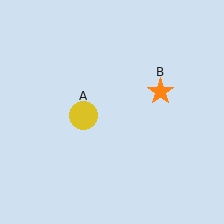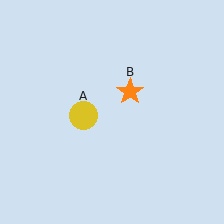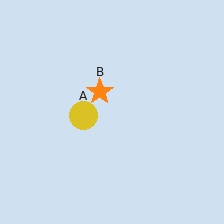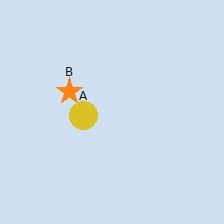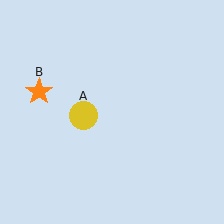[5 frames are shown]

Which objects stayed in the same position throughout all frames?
Yellow circle (object A) remained stationary.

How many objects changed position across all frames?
1 object changed position: orange star (object B).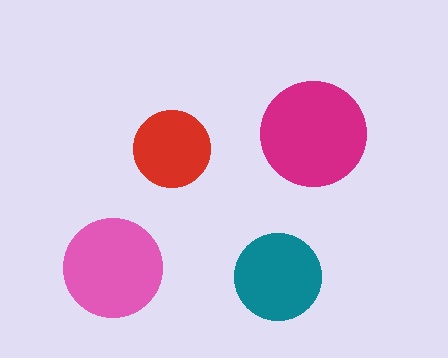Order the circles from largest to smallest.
the magenta one, the pink one, the teal one, the red one.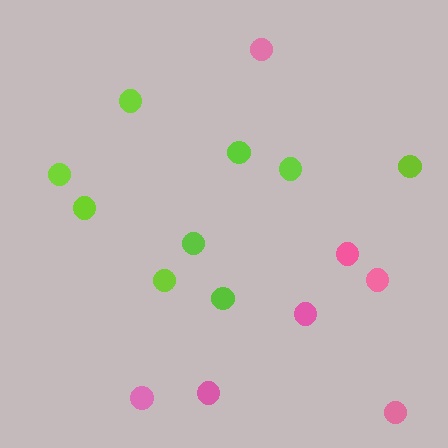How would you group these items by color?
There are 2 groups: one group of lime circles (9) and one group of pink circles (7).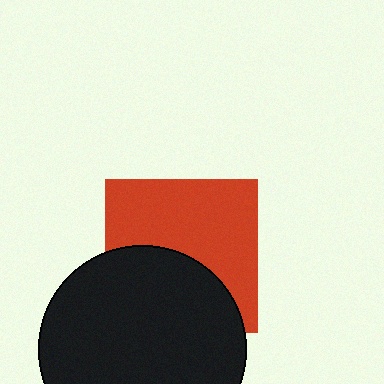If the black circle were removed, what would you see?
You would see the complete red square.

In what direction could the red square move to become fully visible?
The red square could move up. That would shift it out from behind the black circle entirely.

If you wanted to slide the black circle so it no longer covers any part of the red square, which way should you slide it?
Slide it down — that is the most direct way to separate the two shapes.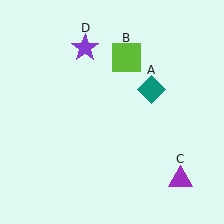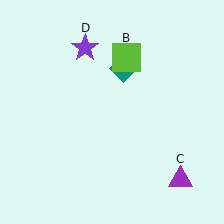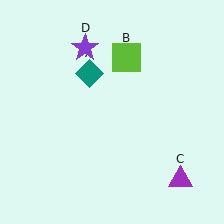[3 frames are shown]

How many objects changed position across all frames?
1 object changed position: teal diamond (object A).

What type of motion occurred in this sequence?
The teal diamond (object A) rotated counterclockwise around the center of the scene.